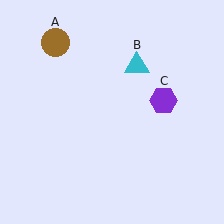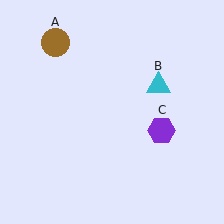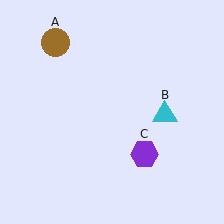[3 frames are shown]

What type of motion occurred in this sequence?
The cyan triangle (object B), purple hexagon (object C) rotated clockwise around the center of the scene.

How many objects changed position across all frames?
2 objects changed position: cyan triangle (object B), purple hexagon (object C).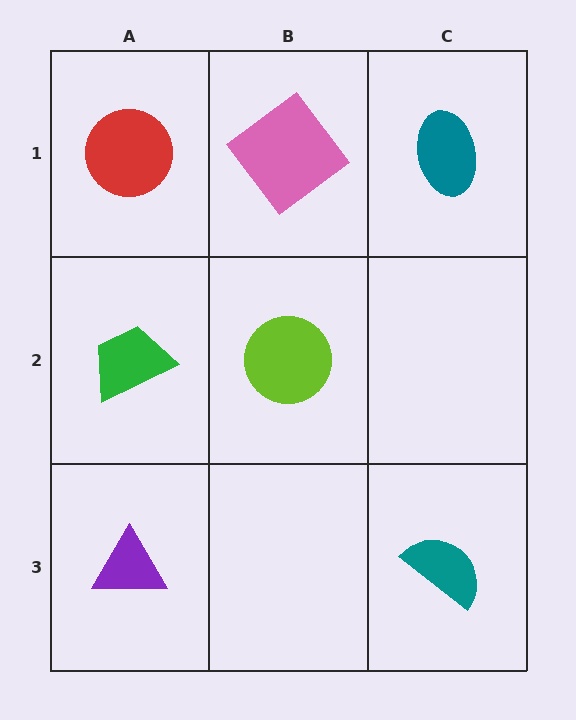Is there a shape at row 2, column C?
No, that cell is empty.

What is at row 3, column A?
A purple triangle.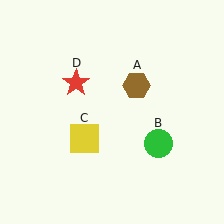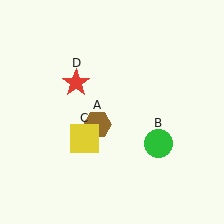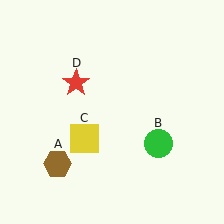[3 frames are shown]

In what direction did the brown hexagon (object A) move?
The brown hexagon (object A) moved down and to the left.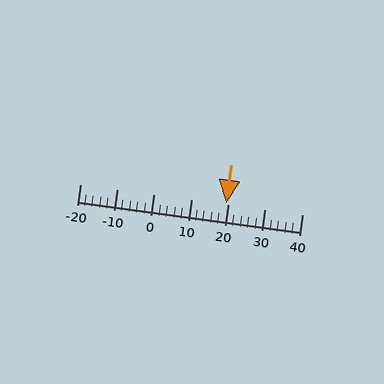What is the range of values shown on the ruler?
The ruler shows values from -20 to 40.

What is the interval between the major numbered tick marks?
The major tick marks are spaced 10 units apart.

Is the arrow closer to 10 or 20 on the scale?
The arrow is closer to 20.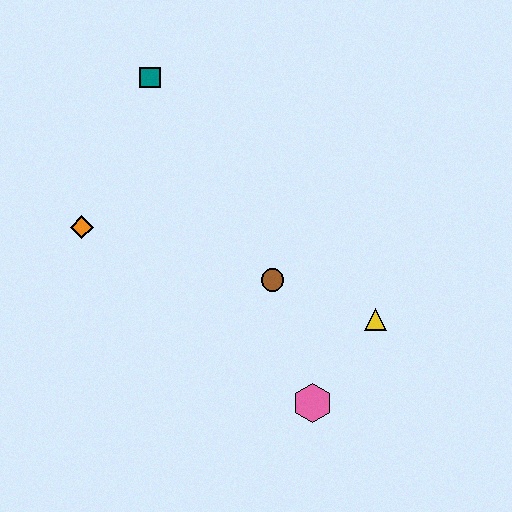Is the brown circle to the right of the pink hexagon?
No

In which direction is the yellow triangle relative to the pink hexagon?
The yellow triangle is above the pink hexagon.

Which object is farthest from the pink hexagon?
The teal square is farthest from the pink hexagon.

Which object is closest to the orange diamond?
The teal square is closest to the orange diamond.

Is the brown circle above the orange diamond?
No